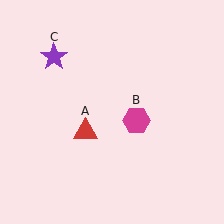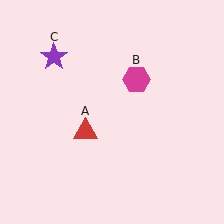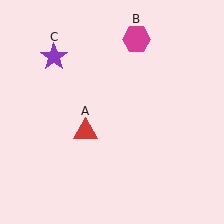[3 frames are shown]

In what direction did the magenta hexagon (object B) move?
The magenta hexagon (object B) moved up.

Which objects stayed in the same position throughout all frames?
Red triangle (object A) and purple star (object C) remained stationary.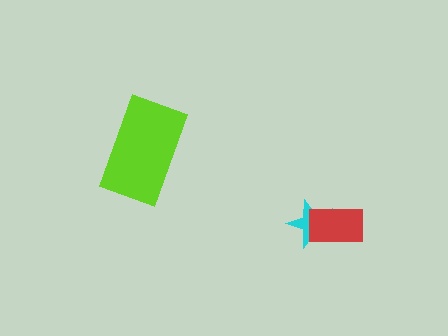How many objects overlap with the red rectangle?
1 object overlaps with the red rectangle.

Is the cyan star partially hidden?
Yes, it is partially covered by another shape.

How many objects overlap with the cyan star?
1 object overlaps with the cyan star.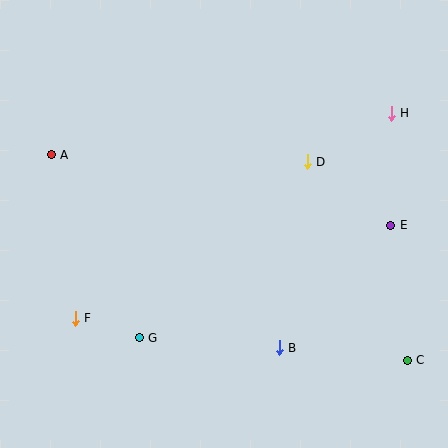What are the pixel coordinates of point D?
Point D is at (307, 162).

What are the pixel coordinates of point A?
Point A is at (51, 155).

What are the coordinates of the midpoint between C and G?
The midpoint between C and G is at (273, 349).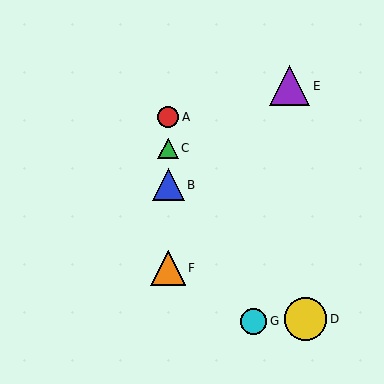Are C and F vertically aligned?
Yes, both are at x≈168.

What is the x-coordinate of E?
Object E is at x≈290.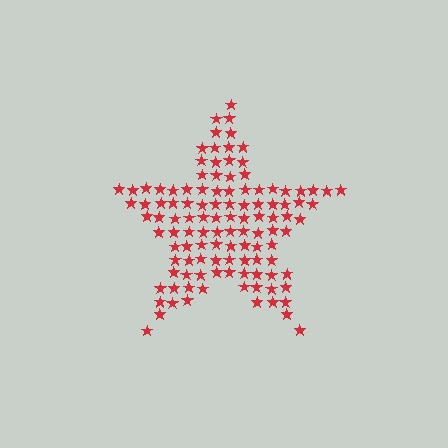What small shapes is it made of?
It is made of small stars.